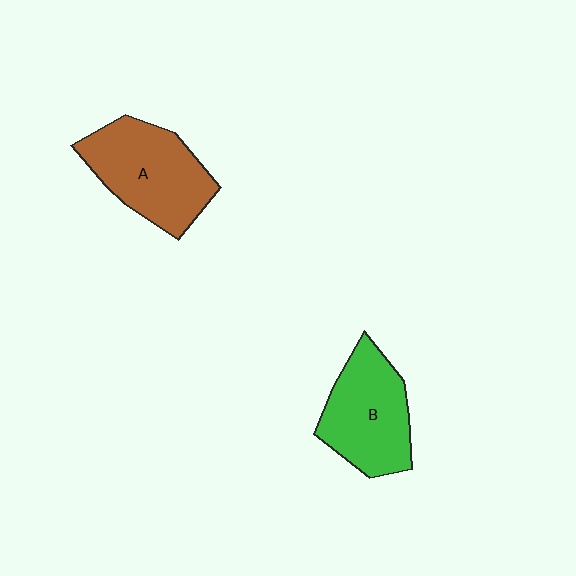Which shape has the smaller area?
Shape B (green).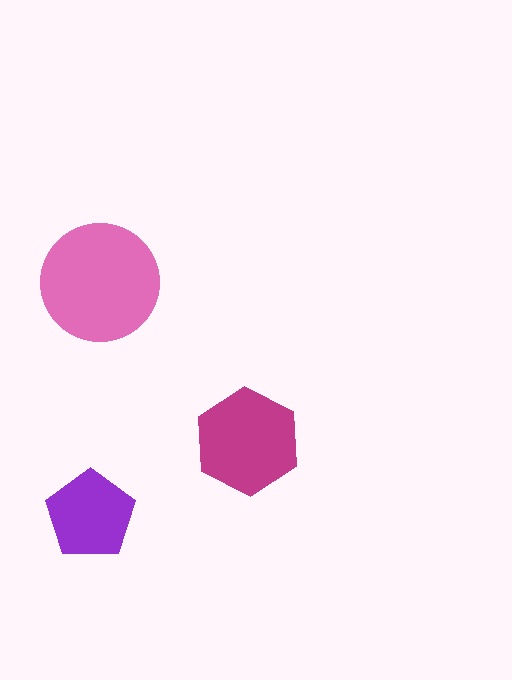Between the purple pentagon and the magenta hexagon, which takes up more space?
The magenta hexagon.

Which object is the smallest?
The purple pentagon.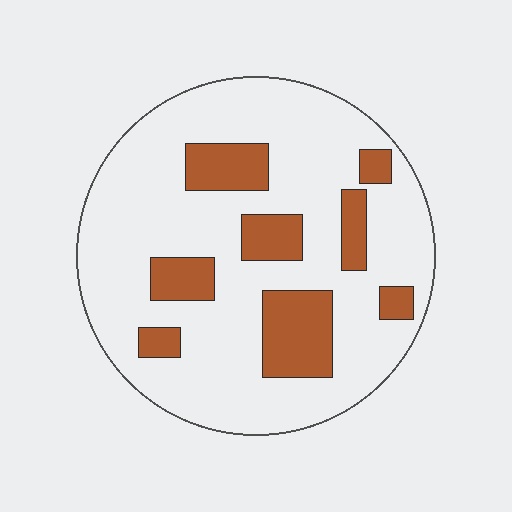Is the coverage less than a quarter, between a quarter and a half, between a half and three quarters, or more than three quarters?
Less than a quarter.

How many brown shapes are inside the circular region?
8.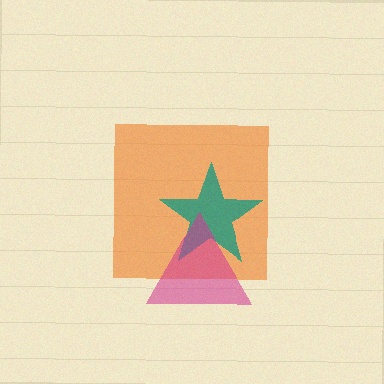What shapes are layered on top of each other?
The layered shapes are: an orange square, a teal star, a magenta triangle.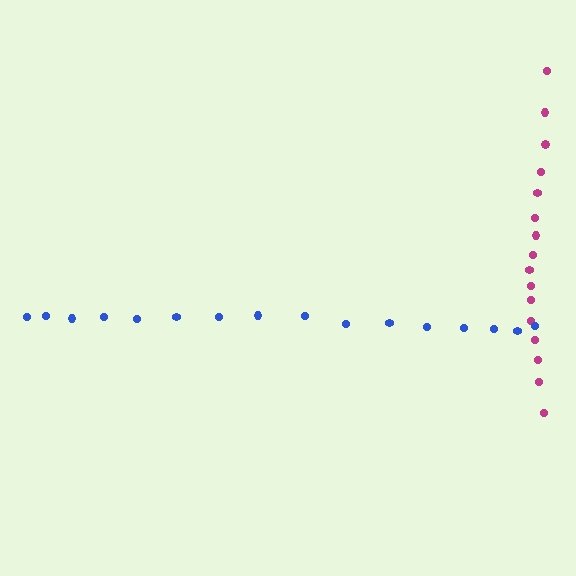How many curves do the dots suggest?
There are 2 distinct paths.